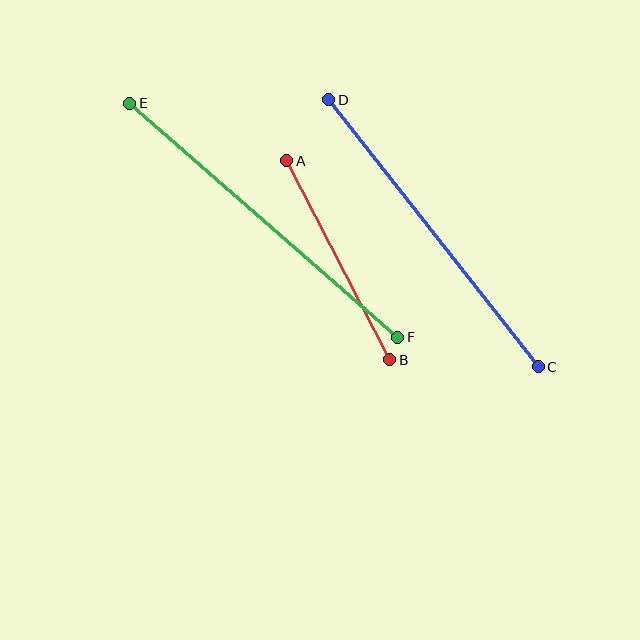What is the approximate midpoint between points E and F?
The midpoint is at approximately (264, 220) pixels.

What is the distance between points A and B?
The distance is approximately 224 pixels.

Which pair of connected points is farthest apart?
Points E and F are farthest apart.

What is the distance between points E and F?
The distance is approximately 356 pixels.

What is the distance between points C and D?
The distance is approximately 339 pixels.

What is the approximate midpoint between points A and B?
The midpoint is at approximately (338, 260) pixels.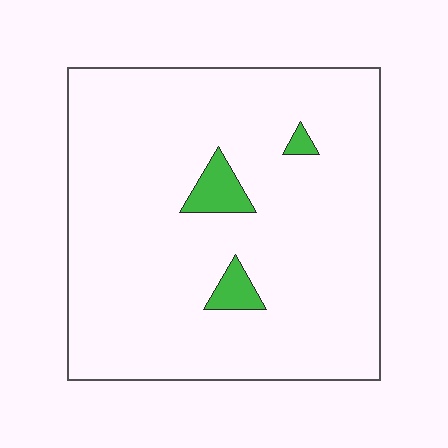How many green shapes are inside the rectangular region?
3.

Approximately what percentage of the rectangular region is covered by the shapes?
Approximately 5%.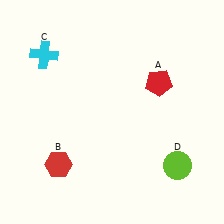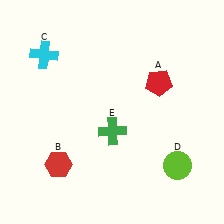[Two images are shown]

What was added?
A green cross (E) was added in Image 2.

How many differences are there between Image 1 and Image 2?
There is 1 difference between the two images.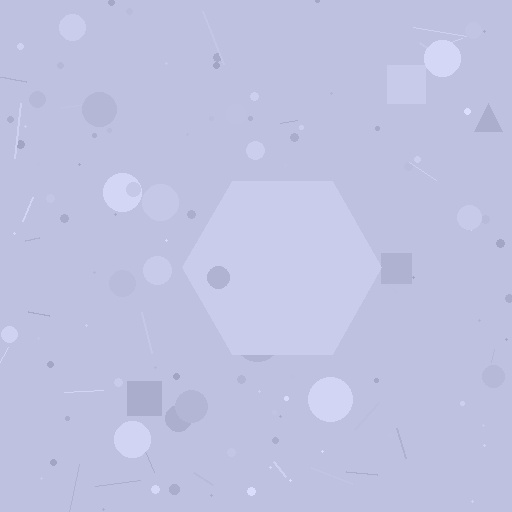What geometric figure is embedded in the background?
A hexagon is embedded in the background.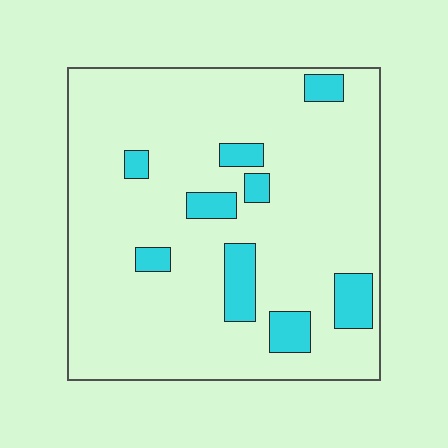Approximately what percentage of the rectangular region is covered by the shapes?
Approximately 15%.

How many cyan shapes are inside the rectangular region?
9.